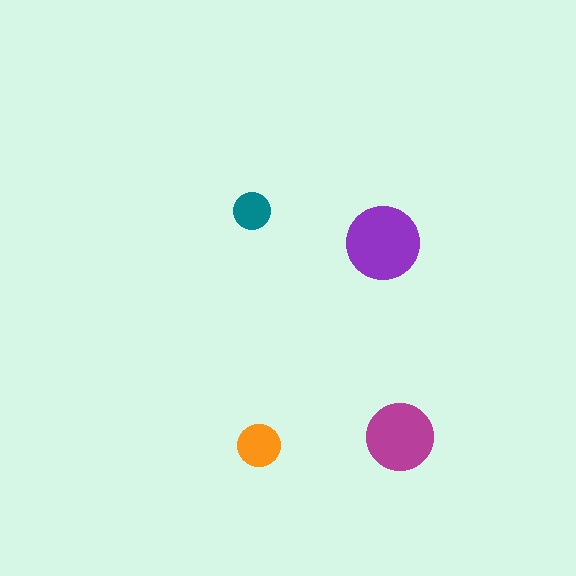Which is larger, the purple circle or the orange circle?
The purple one.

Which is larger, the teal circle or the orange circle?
The orange one.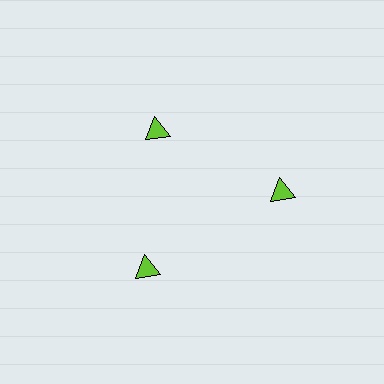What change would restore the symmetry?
The symmetry would be restored by moving it outward, back onto the ring so that all 3 triangles sit at equal angles and equal distance from the center.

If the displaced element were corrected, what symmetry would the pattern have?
It would have 3-fold rotational symmetry — the pattern would map onto itself every 120 degrees.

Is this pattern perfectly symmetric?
No. The 3 lime triangles are arranged in a ring, but one element near the 11 o'clock position is pulled inward toward the center, breaking the 3-fold rotational symmetry.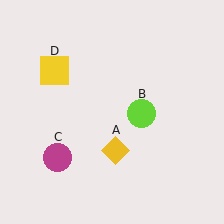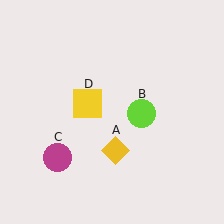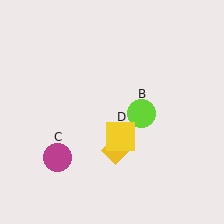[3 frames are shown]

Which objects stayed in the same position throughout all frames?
Yellow diamond (object A) and lime circle (object B) and magenta circle (object C) remained stationary.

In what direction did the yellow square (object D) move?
The yellow square (object D) moved down and to the right.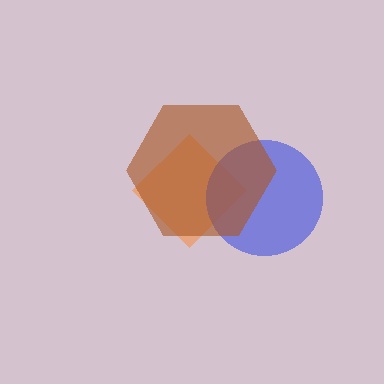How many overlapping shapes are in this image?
There are 3 overlapping shapes in the image.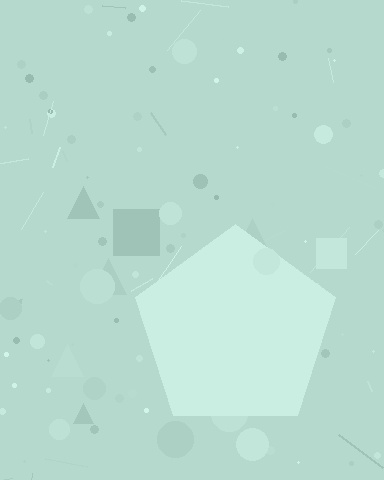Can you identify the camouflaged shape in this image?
The camouflaged shape is a pentagon.